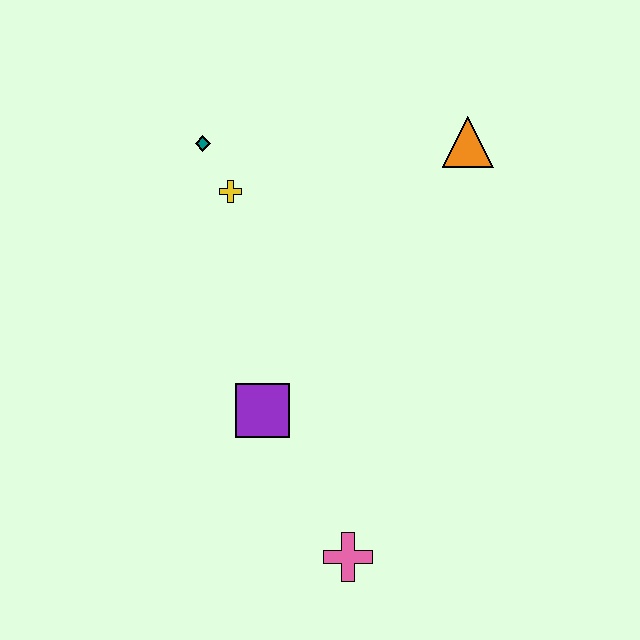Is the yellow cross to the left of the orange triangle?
Yes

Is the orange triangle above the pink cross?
Yes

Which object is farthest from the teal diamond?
The pink cross is farthest from the teal diamond.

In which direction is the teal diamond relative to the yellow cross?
The teal diamond is above the yellow cross.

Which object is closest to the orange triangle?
The yellow cross is closest to the orange triangle.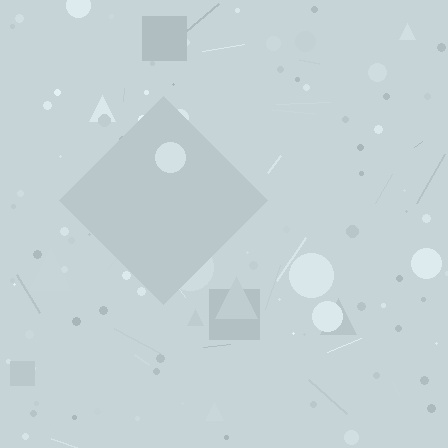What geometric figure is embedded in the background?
A diamond is embedded in the background.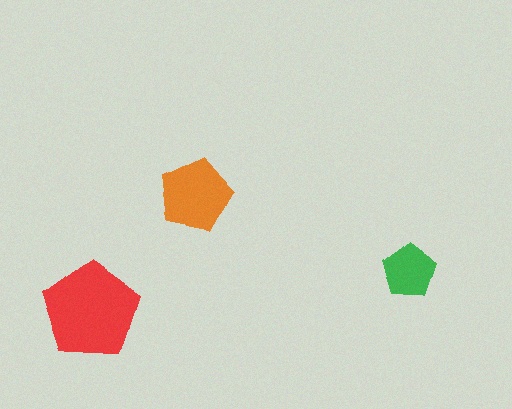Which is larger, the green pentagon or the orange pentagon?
The orange one.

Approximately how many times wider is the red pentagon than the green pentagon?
About 2 times wider.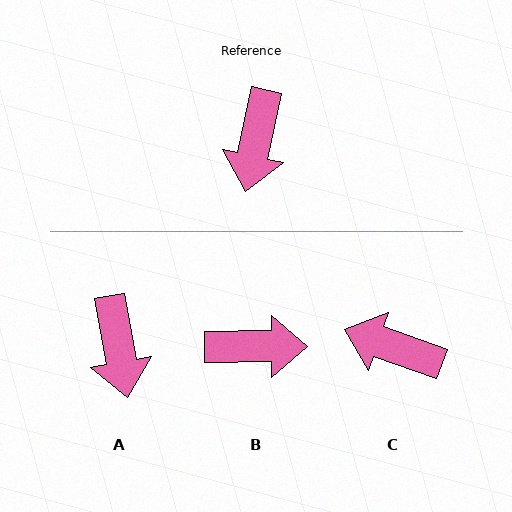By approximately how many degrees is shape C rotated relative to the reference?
Approximately 97 degrees clockwise.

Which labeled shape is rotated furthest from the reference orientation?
B, about 103 degrees away.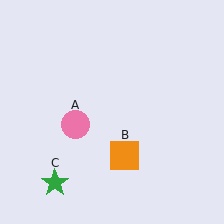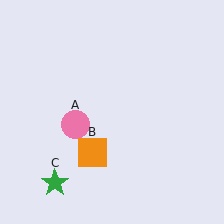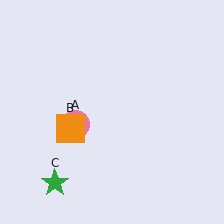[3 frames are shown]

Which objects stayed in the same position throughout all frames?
Pink circle (object A) and green star (object C) remained stationary.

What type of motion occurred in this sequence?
The orange square (object B) rotated clockwise around the center of the scene.